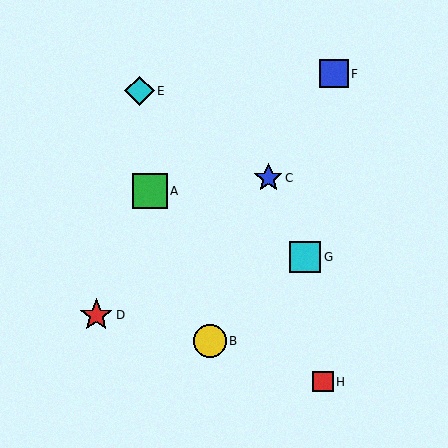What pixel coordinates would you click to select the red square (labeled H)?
Click at (323, 382) to select the red square H.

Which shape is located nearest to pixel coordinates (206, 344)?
The yellow circle (labeled B) at (210, 341) is nearest to that location.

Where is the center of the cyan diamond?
The center of the cyan diamond is at (140, 91).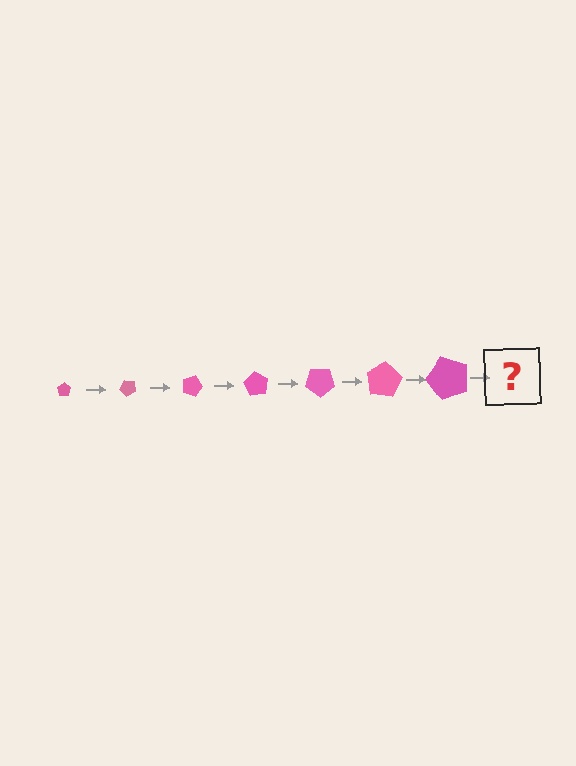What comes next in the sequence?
The next element should be a pentagon, larger than the previous one and rotated 315 degrees from the start.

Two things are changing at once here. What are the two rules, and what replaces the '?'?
The two rules are that the pentagon grows larger each step and it rotates 45 degrees each step. The '?' should be a pentagon, larger than the previous one and rotated 315 degrees from the start.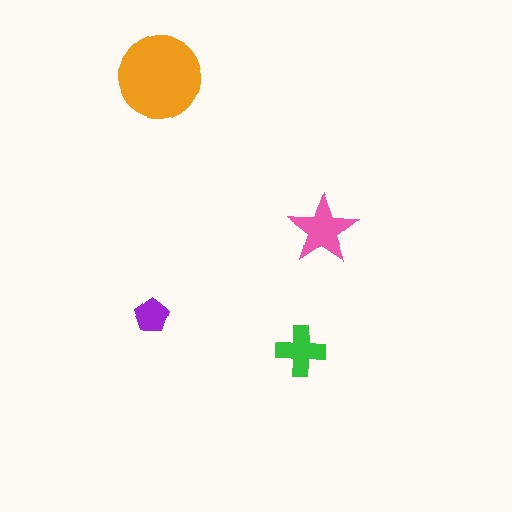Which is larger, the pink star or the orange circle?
The orange circle.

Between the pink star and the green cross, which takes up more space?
The pink star.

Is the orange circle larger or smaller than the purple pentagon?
Larger.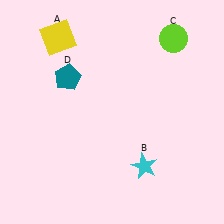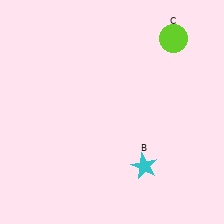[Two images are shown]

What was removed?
The yellow square (A), the teal pentagon (D) were removed in Image 2.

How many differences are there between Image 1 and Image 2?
There are 2 differences between the two images.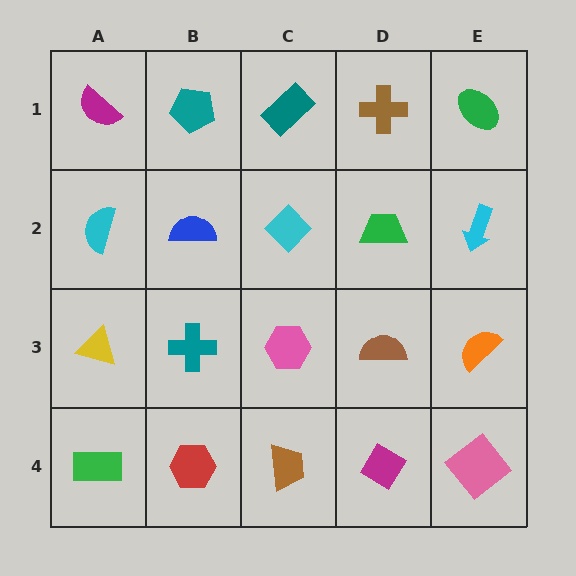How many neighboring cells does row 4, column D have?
3.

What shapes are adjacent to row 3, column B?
A blue semicircle (row 2, column B), a red hexagon (row 4, column B), a yellow triangle (row 3, column A), a pink hexagon (row 3, column C).